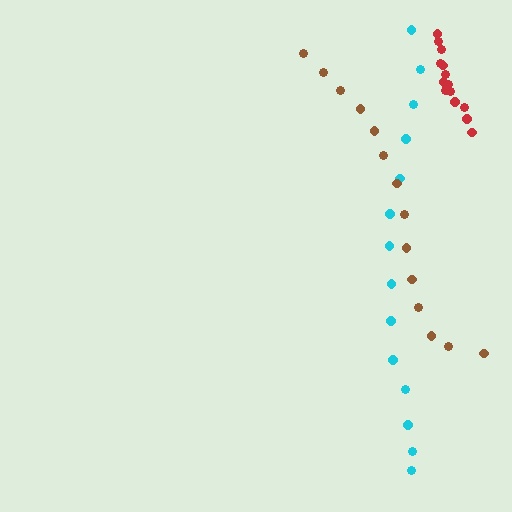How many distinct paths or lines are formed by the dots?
There are 3 distinct paths.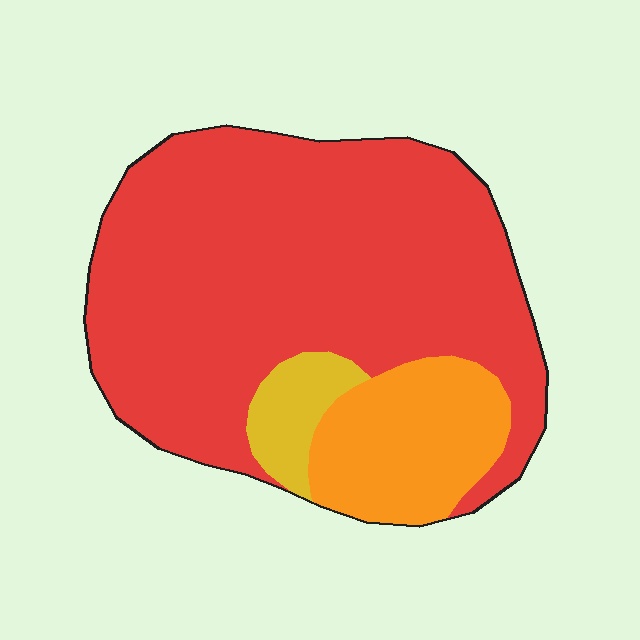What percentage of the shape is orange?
Orange covers roughly 20% of the shape.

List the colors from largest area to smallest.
From largest to smallest: red, orange, yellow.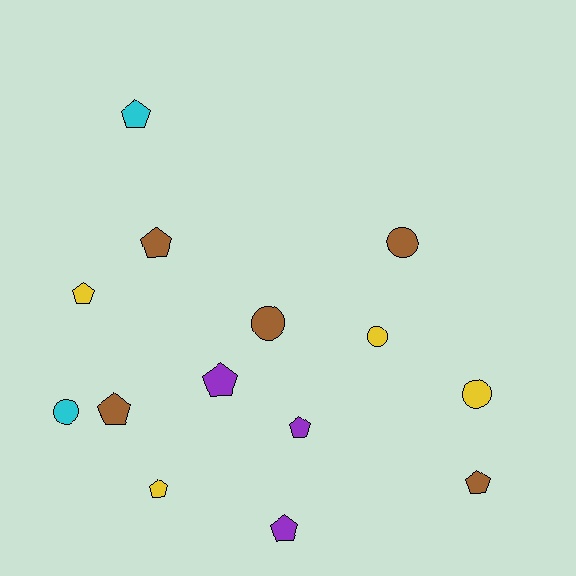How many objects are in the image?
There are 14 objects.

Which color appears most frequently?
Brown, with 5 objects.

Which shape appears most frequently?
Pentagon, with 9 objects.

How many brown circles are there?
There are 2 brown circles.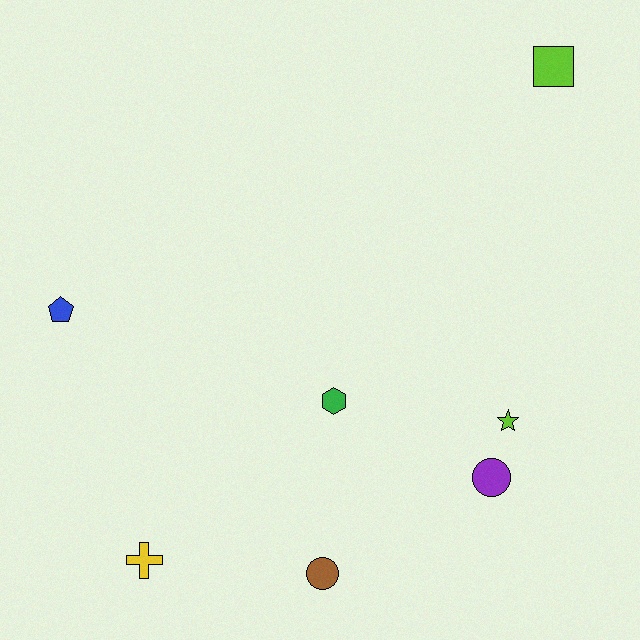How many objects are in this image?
There are 7 objects.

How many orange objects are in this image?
There are no orange objects.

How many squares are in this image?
There is 1 square.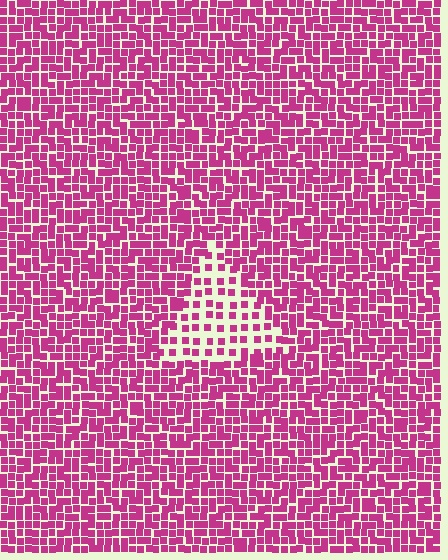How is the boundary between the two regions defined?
The boundary is defined by a change in element density (approximately 2.2x ratio). All elements are the same color, size, and shape.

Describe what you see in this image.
The image contains small magenta elements arranged at two different densities. A triangle-shaped region is visible where the elements are less densely packed than the surrounding area.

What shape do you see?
I see a triangle.